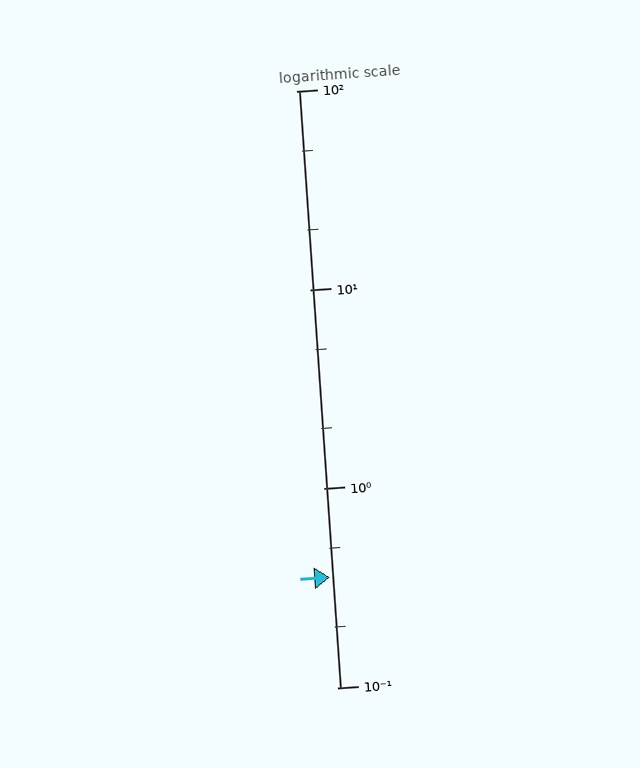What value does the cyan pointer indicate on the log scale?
The pointer indicates approximately 0.36.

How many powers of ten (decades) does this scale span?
The scale spans 3 decades, from 0.1 to 100.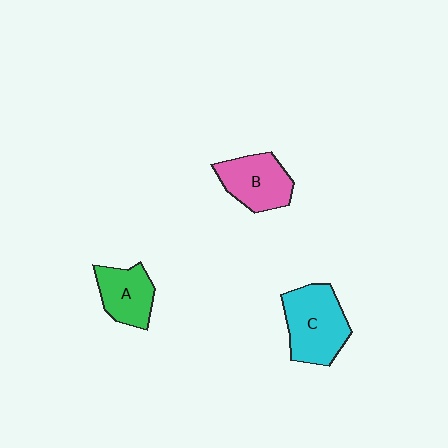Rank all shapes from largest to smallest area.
From largest to smallest: C (cyan), B (pink), A (green).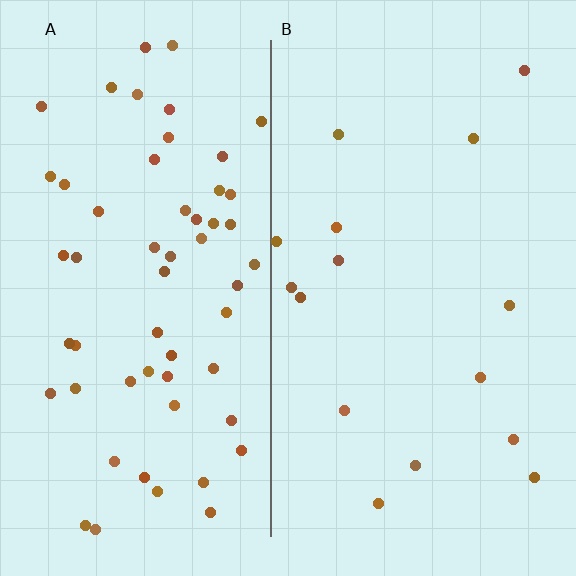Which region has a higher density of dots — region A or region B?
A (the left).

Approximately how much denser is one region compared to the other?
Approximately 3.7× — region A over region B.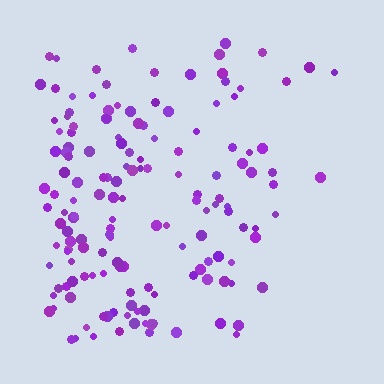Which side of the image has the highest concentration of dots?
The left.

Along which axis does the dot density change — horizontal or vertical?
Horizontal.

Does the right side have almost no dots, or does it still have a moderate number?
Still a moderate number, just noticeably fewer than the left.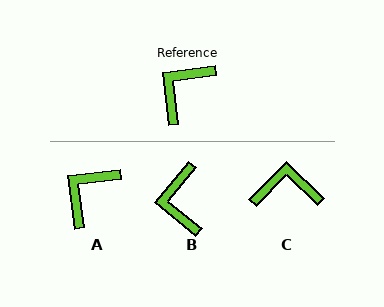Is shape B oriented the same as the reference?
No, it is off by about 43 degrees.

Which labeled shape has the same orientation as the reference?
A.